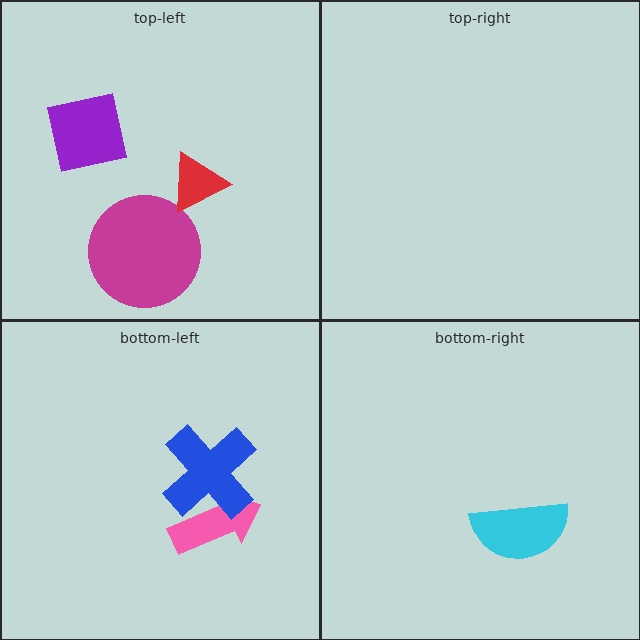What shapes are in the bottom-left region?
The pink arrow, the blue cross.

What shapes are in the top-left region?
The magenta circle, the purple square, the red triangle.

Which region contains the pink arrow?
The bottom-left region.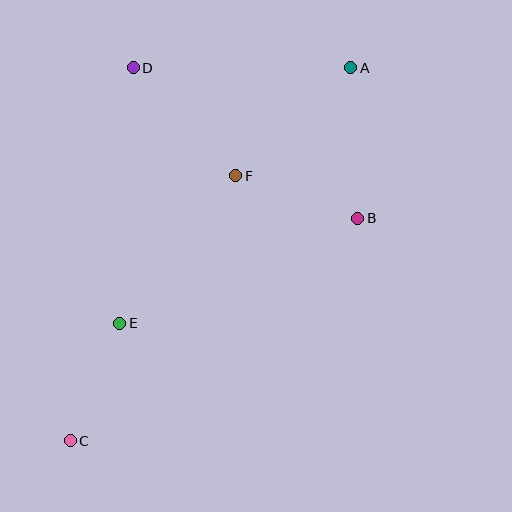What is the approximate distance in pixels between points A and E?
The distance between A and E is approximately 345 pixels.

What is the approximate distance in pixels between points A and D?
The distance between A and D is approximately 218 pixels.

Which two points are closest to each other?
Points C and E are closest to each other.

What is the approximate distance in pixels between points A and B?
The distance between A and B is approximately 151 pixels.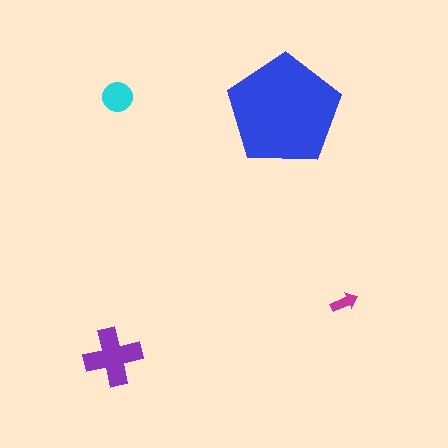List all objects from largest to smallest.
The blue pentagon, the purple cross, the cyan circle, the magenta arrow.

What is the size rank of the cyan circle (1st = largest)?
3rd.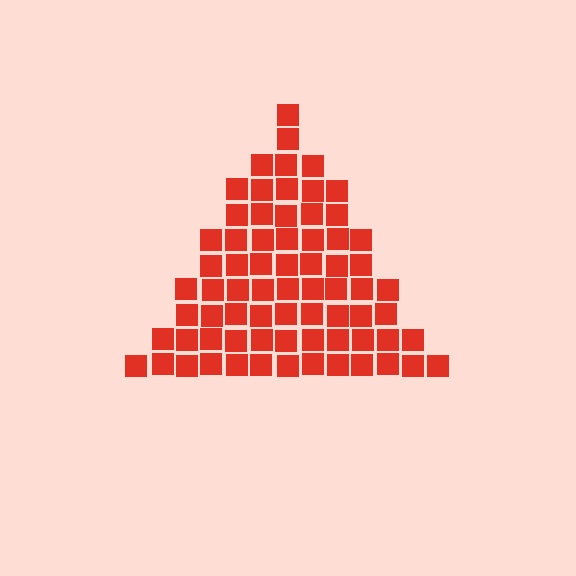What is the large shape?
The large shape is a triangle.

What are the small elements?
The small elements are squares.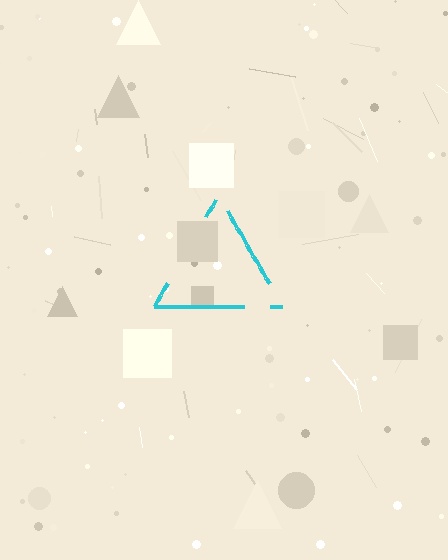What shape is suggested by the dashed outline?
The dashed outline suggests a triangle.